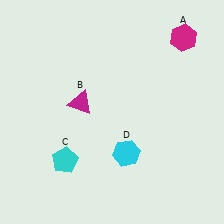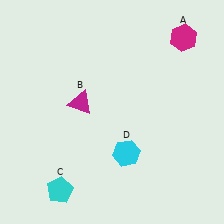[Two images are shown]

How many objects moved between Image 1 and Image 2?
1 object moved between the two images.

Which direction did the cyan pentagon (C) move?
The cyan pentagon (C) moved down.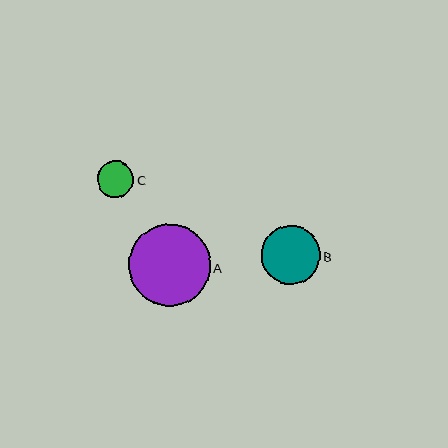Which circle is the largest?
Circle A is the largest with a size of approximately 82 pixels.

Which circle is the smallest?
Circle C is the smallest with a size of approximately 36 pixels.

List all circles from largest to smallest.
From largest to smallest: A, B, C.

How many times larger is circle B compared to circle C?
Circle B is approximately 1.6 times the size of circle C.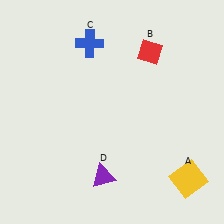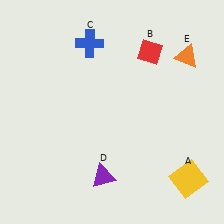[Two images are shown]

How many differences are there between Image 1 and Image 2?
There is 1 difference between the two images.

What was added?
An orange triangle (E) was added in Image 2.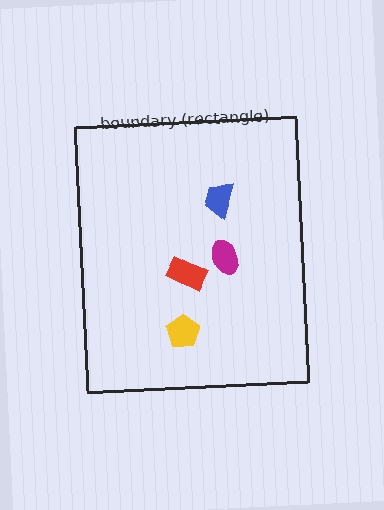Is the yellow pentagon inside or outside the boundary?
Inside.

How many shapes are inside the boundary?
4 inside, 0 outside.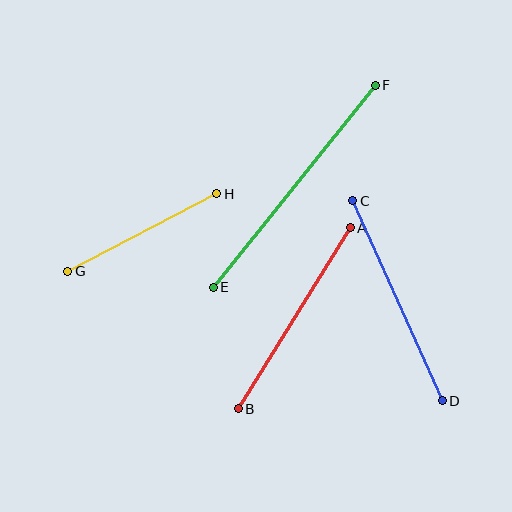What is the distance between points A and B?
The distance is approximately 213 pixels.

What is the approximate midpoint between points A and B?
The midpoint is at approximately (294, 318) pixels.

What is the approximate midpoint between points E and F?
The midpoint is at approximately (294, 186) pixels.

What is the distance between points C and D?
The distance is approximately 219 pixels.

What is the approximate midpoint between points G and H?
The midpoint is at approximately (142, 232) pixels.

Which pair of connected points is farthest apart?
Points E and F are farthest apart.